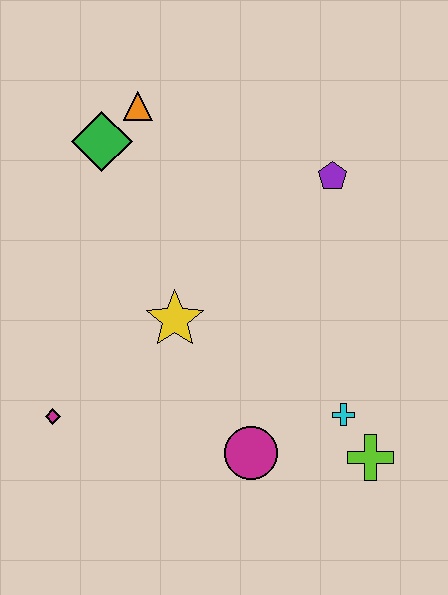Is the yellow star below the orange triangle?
Yes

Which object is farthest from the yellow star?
The lime cross is farthest from the yellow star.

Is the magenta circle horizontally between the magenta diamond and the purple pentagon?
Yes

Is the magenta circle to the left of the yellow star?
No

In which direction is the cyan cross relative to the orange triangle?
The cyan cross is below the orange triangle.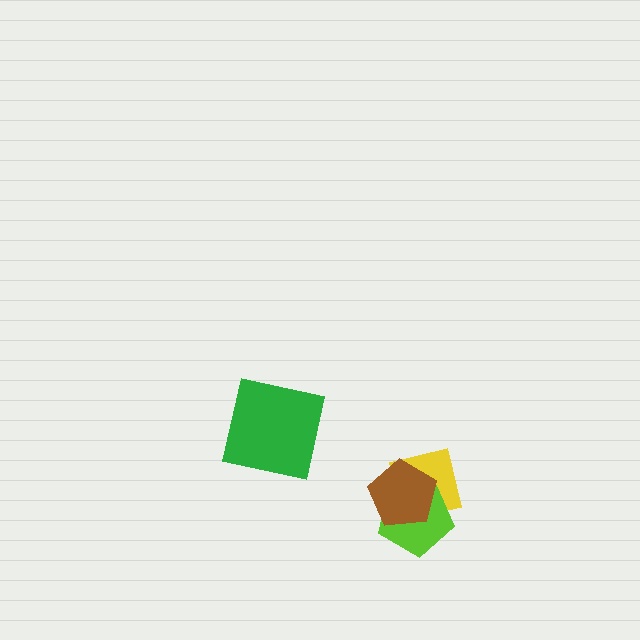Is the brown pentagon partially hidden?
No, no other shape covers it.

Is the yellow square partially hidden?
Yes, it is partially covered by another shape.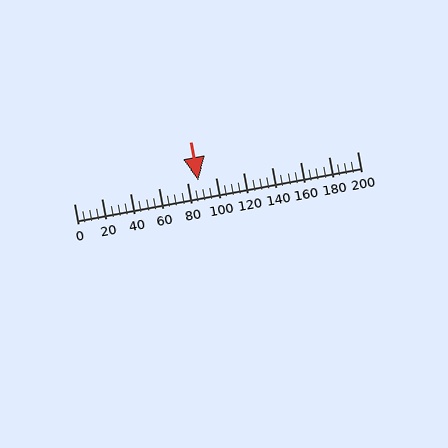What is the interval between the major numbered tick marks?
The major tick marks are spaced 20 units apart.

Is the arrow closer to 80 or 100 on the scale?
The arrow is closer to 80.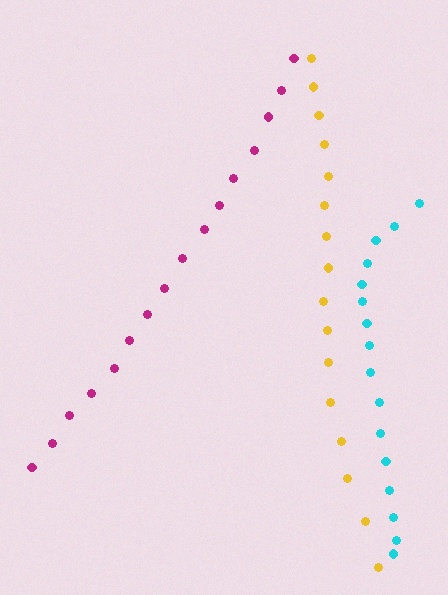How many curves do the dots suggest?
There are 3 distinct paths.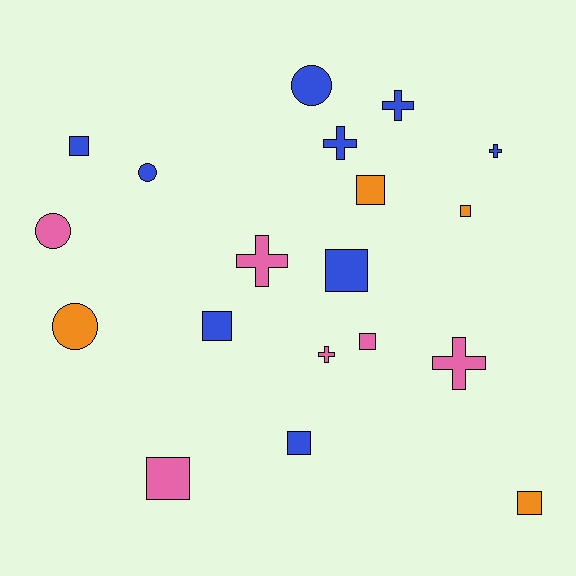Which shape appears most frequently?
Square, with 9 objects.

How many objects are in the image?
There are 19 objects.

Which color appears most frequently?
Blue, with 9 objects.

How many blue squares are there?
There are 4 blue squares.